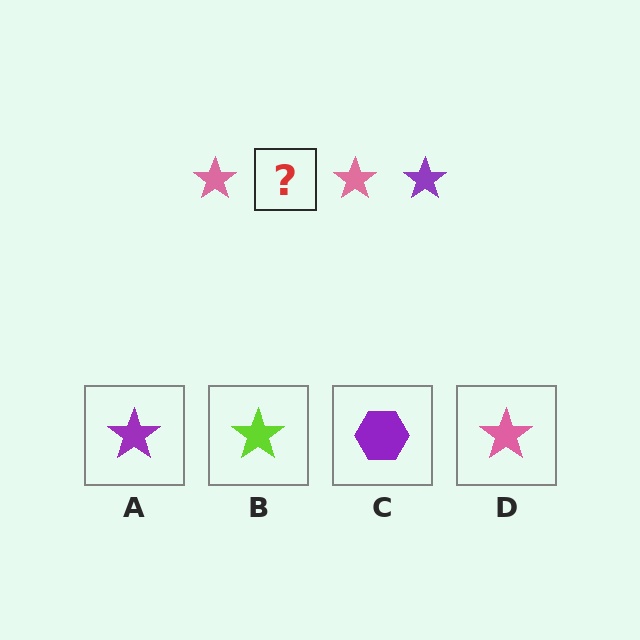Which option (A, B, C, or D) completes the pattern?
A.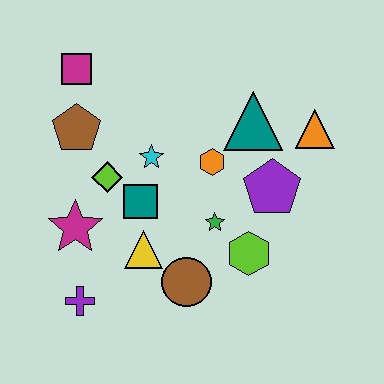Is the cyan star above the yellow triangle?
Yes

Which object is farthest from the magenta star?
The orange triangle is farthest from the magenta star.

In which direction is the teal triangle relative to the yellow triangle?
The teal triangle is above the yellow triangle.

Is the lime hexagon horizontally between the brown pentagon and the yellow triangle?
No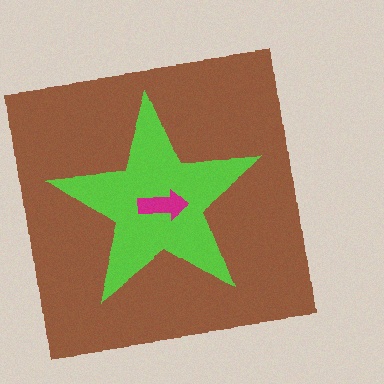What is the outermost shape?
The brown square.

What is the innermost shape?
The magenta arrow.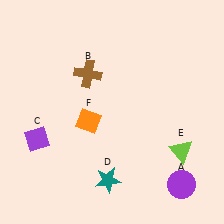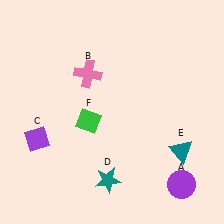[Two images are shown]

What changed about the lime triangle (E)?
In Image 1, E is lime. In Image 2, it changed to teal.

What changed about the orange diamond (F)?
In Image 1, F is orange. In Image 2, it changed to green.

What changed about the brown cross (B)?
In Image 1, B is brown. In Image 2, it changed to pink.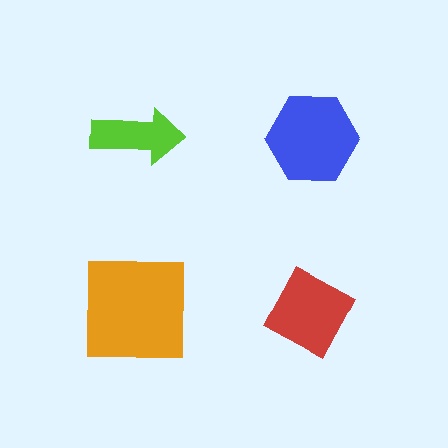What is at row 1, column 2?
A blue hexagon.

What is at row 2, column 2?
A red diamond.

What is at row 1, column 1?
A lime arrow.